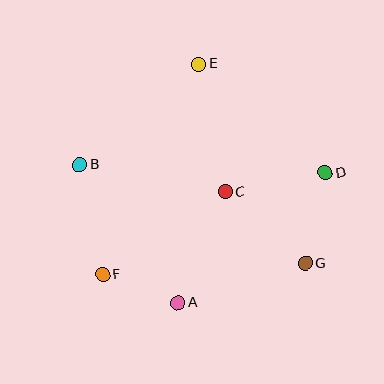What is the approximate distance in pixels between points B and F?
The distance between B and F is approximately 112 pixels.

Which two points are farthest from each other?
Points B and G are farthest from each other.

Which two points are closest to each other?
Points A and F are closest to each other.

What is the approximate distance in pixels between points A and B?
The distance between A and B is approximately 170 pixels.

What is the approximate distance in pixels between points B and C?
The distance between B and C is approximately 148 pixels.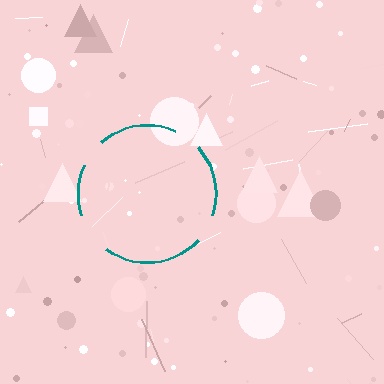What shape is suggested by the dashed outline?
The dashed outline suggests a circle.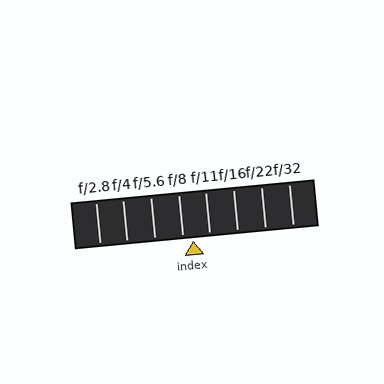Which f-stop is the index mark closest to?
The index mark is closest to f/8.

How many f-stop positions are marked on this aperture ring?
There are 8 f-stop positions marked.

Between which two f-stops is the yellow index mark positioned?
The index mark is between f/8 and f/11.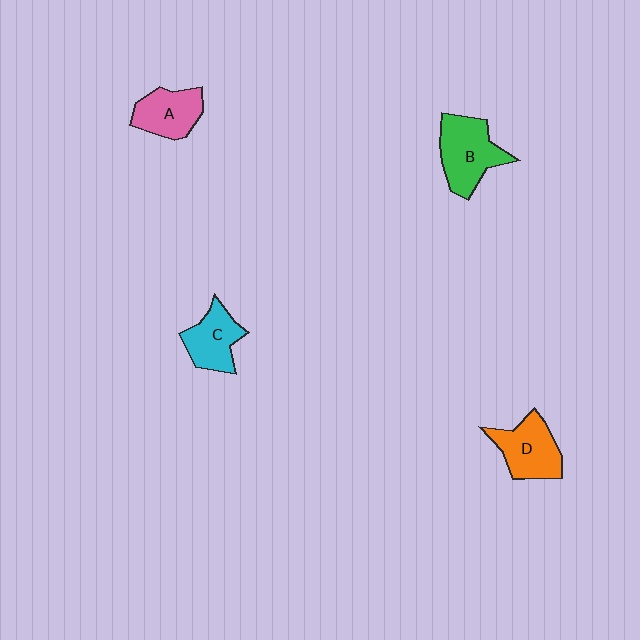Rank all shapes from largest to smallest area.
From largest to smallest: B (green), D (orange), A (pink), C (cyan).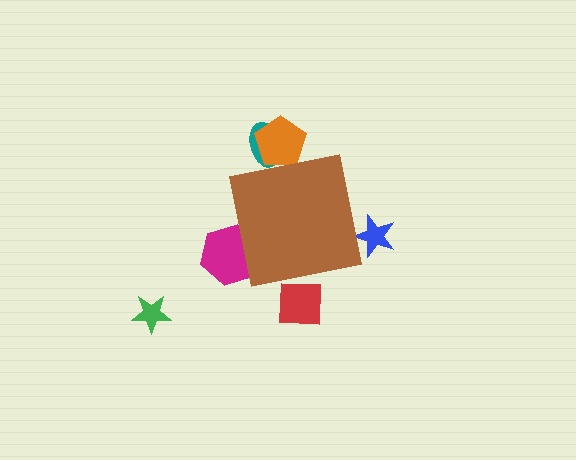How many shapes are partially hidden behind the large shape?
5 shapes are partially hidden.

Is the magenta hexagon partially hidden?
Yes, the magenta hexagon is partially hidden behind the brown square.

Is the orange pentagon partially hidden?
Yes, the orange pentagon is partially hidden behind the brown square.